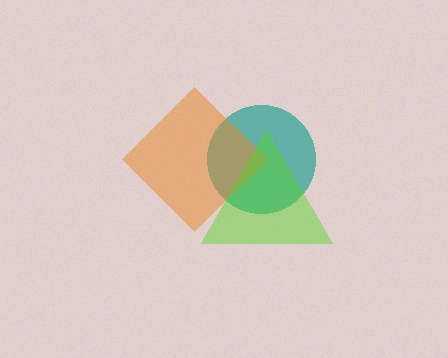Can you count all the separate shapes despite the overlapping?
Yes, there are 3 separate shapes.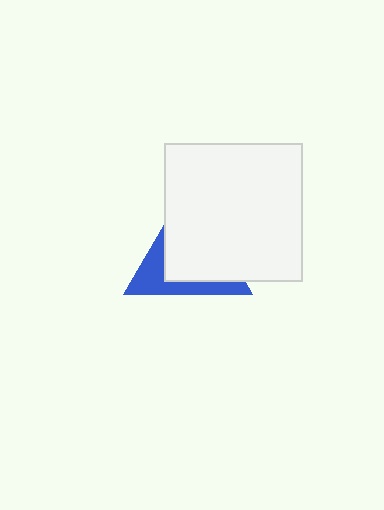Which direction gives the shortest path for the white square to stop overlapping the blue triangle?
Moving toward the upper-right gives the shortest separation.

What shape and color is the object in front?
The object in front is a white square.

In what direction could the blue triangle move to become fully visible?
The blue triangle could move toward the lower-left. That would shift it out from behind the white square entirely.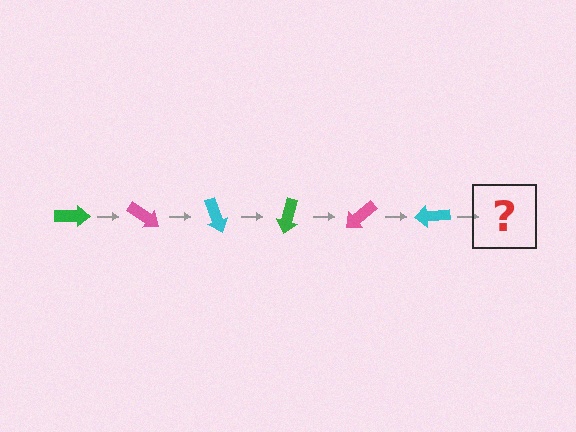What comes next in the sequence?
The next element should be a green arrow, rotated 210 degrees from the start.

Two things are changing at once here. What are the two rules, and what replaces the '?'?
The two rules are that it rotates 35 degrees each step and the color cycles through green, pink, and cyan. The '?' should be a green arrow, rotated 210 degrees from the start.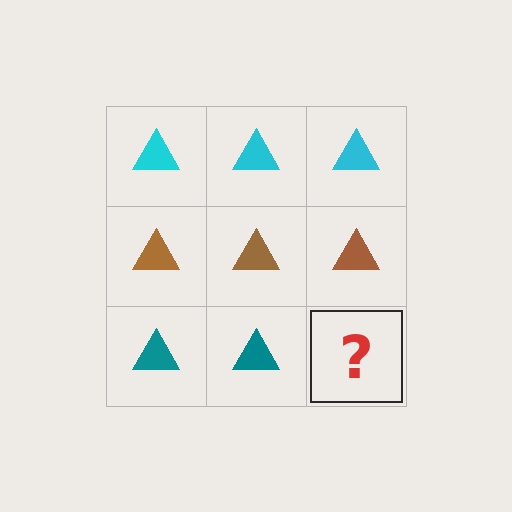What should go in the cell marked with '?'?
The missing cell should contain a teal triangle.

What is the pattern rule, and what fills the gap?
The rule is that each row has a consistent color. The gap should be filled with a teal triangle.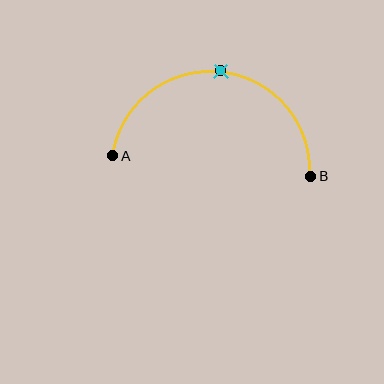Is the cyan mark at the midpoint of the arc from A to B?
Yes. The cyan mark lies on the arc at equal arc-length from both A and B — it is the arc midpoint.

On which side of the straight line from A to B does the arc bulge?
The arc bulges above the straight line connecting A and B.